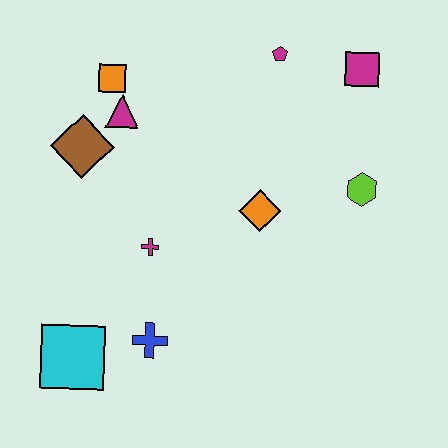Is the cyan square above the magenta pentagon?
No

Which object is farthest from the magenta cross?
The magenta square is farthest from the magenta cross.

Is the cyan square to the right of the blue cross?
No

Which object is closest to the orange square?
The magenta triangle is closest to the orange square.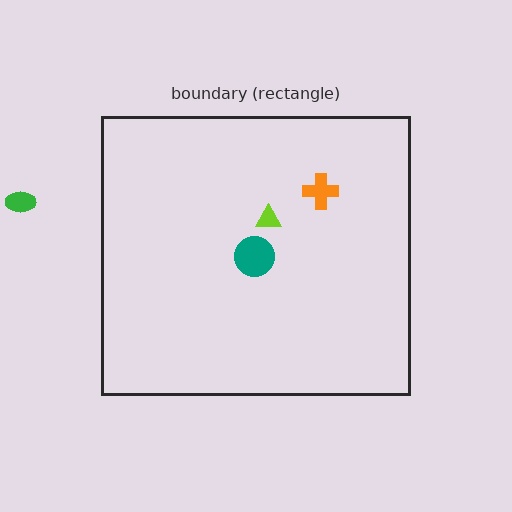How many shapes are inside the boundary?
3 inside, 1 outside.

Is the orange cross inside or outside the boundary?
Inside.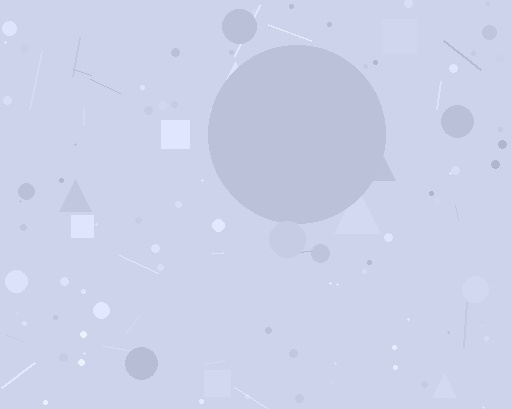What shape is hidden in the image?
A circle is hidden in the image.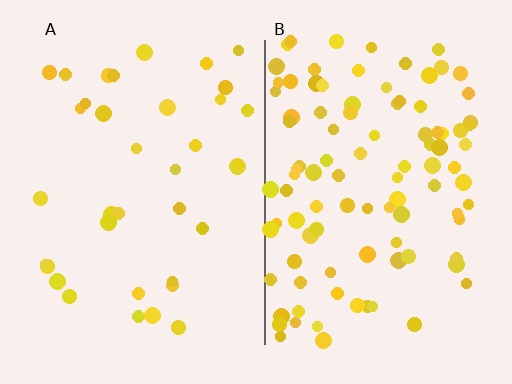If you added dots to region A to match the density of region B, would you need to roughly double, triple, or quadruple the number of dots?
Approximately triple.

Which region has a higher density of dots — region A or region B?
B (the right).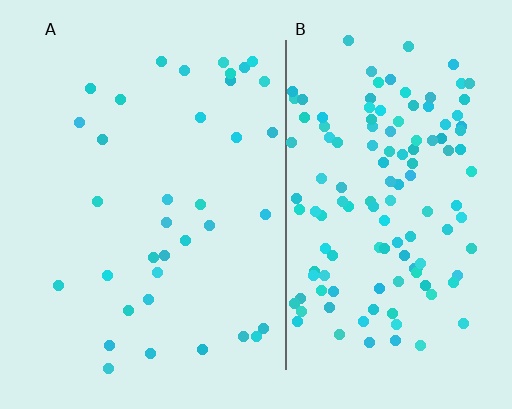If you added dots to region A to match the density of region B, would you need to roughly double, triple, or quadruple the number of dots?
Approximately quadruple.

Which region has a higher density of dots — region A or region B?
B (the right).